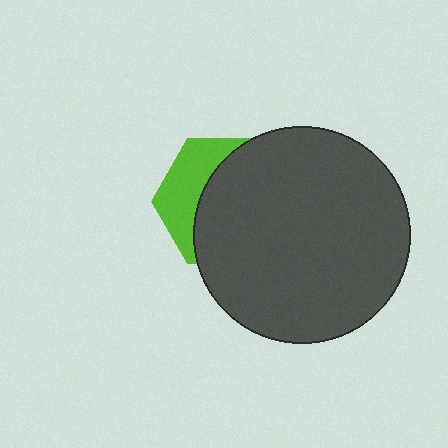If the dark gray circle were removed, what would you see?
You would see the complete lime hexagon.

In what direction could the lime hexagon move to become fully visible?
The lime hexagon could move left. That would shift it out from behind the dark gray circle entirely.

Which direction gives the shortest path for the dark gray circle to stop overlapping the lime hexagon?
Moving right gives the shortest separation.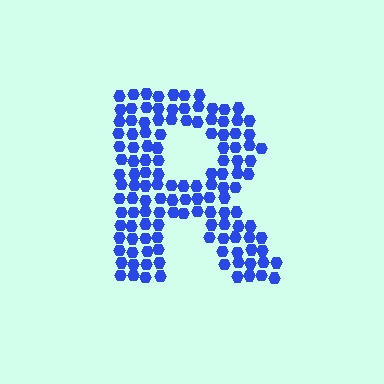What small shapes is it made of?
It is made of small hexagons.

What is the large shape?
The large shape is the letter R.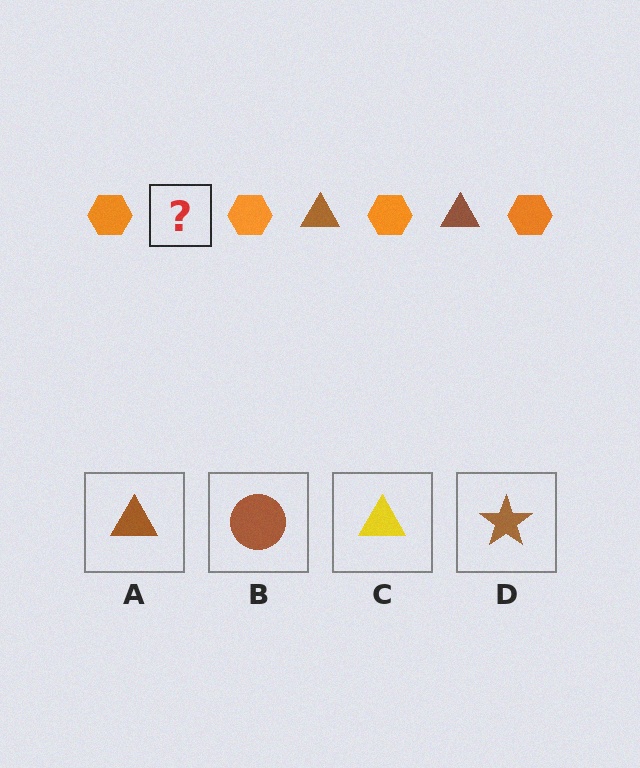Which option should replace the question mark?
Option A.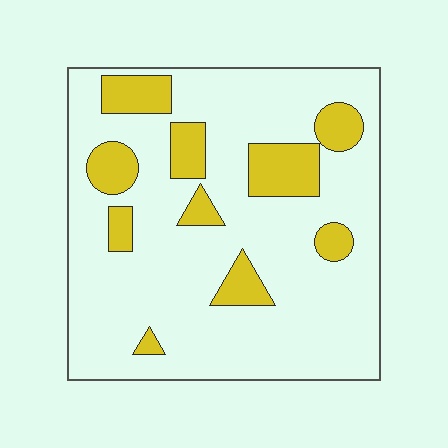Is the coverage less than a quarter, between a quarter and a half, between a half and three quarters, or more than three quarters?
Less than a quarter.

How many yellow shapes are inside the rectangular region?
10.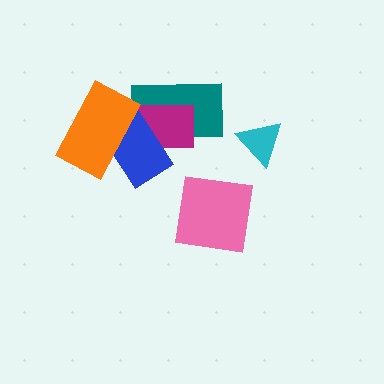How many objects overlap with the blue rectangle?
3 objects overlap with the blue rectangle.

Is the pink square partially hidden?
No, no other shape covers it.